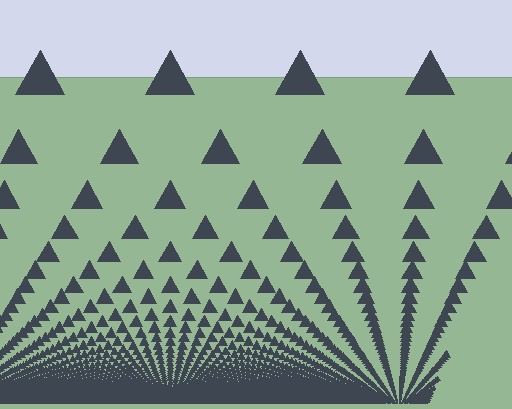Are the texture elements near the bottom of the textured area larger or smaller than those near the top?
Smaller. The gradient is inverted — elements near the bottom are smaller and denser.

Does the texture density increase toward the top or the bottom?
Density increases toward the bottom.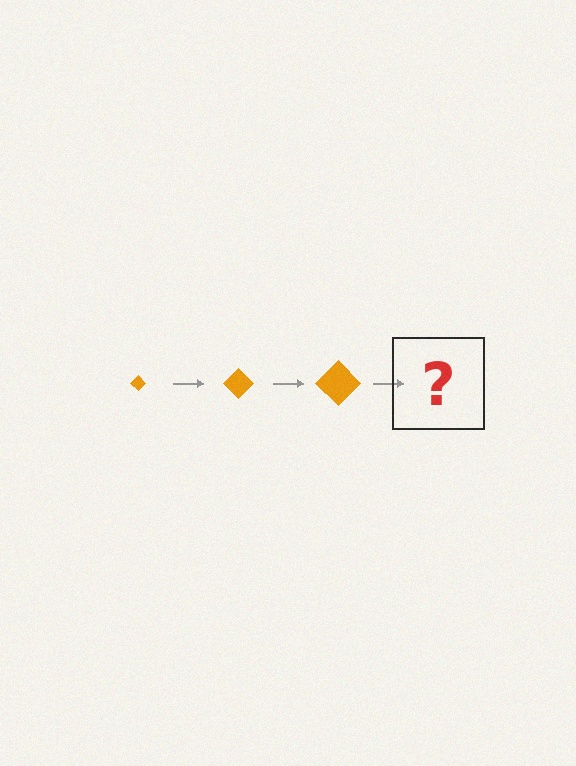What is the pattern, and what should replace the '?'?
The pattern is that the diamond gets progressively larger each step. The '?' should be an orange diamond, larger than the previous one.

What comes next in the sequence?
The next element should be an orange diamond, larger than the previous one.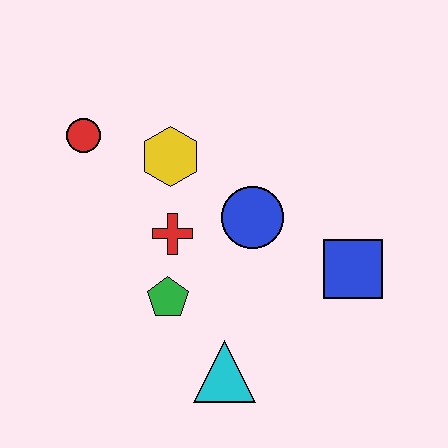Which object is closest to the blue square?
The blue circle is closest to the blue square.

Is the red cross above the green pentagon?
Yes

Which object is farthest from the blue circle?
The red circle is farthest from the blue circle.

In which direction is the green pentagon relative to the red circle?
The green pentagon is below the red circle.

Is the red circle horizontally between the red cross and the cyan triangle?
No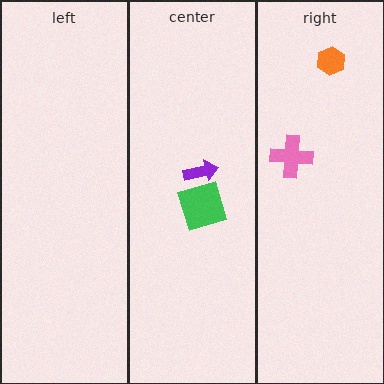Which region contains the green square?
The center region.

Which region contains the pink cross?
The right region.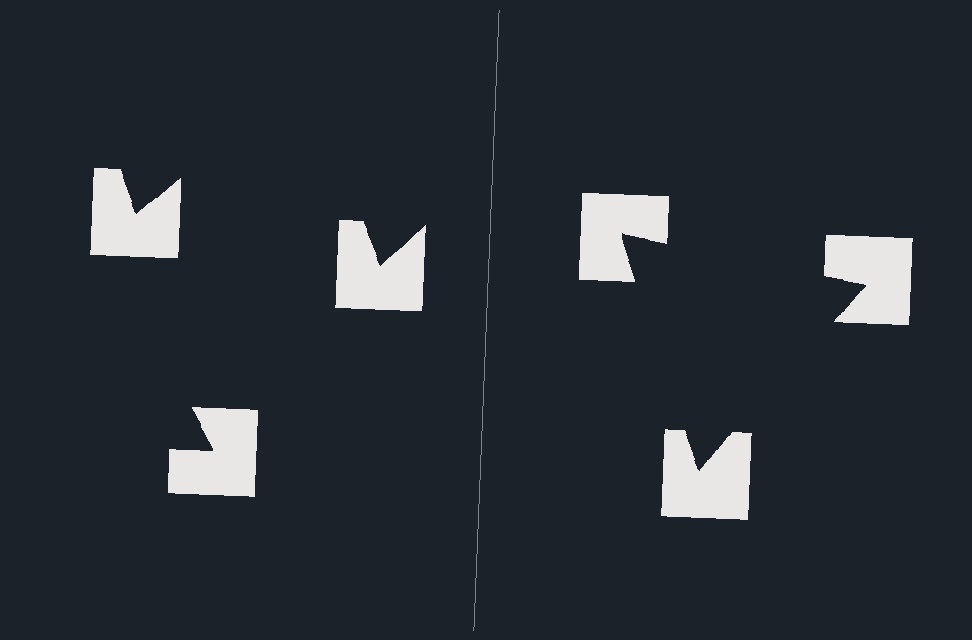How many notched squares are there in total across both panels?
6 — 3 on each side.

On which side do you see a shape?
An illusory triangle appears on the right side. On the left side the wedge cuts are rotated, so no coherent shape forms.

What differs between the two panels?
The notched squares are positioned identically on both sides; only the wedge orientations differ. On the right they align to a triangle; on the left they are misaligned.